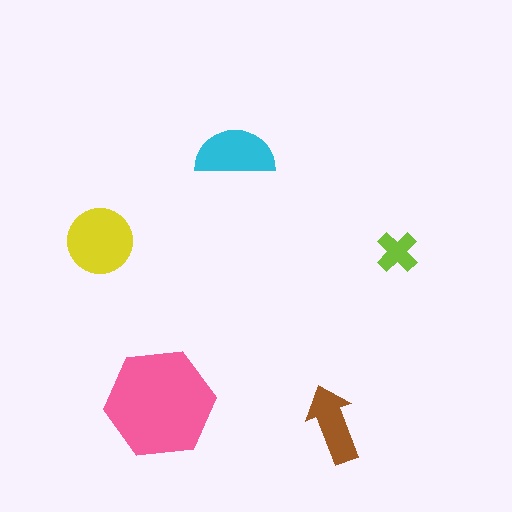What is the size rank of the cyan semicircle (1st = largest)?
3rd.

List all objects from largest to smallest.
The pink hexagon, the yellow circle, the cyan semicircle, the brown arrow, the lime cross.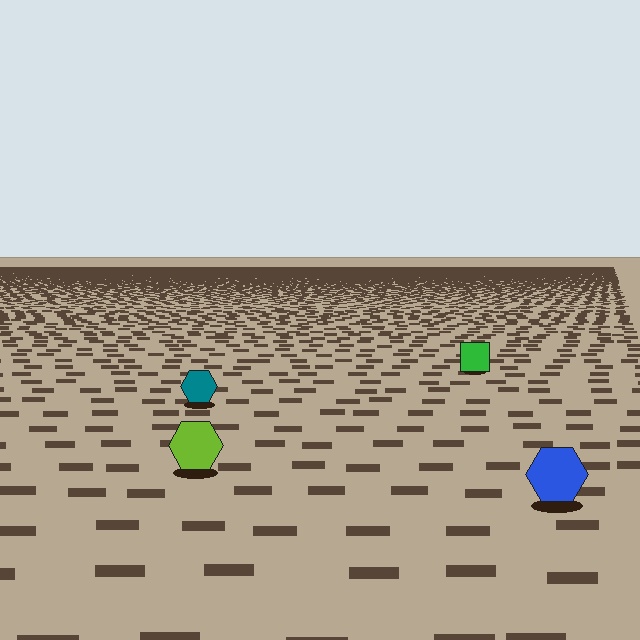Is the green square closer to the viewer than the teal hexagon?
No. The teal hexagon is closer — you can tell from the texture gradient: the ground texture is coarser near it.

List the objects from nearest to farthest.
From nearest to farthest: the blue hexagon, the lime hexagon, the teal hexagon, the green square.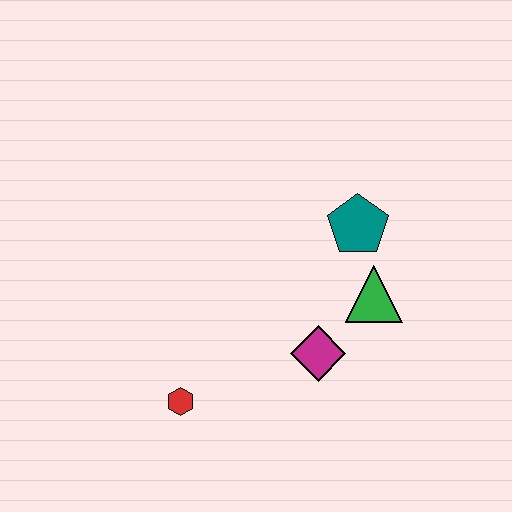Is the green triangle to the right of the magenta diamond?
Yes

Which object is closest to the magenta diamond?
The green triangle is closest to the magenta diamond.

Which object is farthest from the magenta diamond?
The red hexagon is farthest from the magenta diamond.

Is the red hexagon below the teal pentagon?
Yes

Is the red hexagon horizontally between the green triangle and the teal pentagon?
No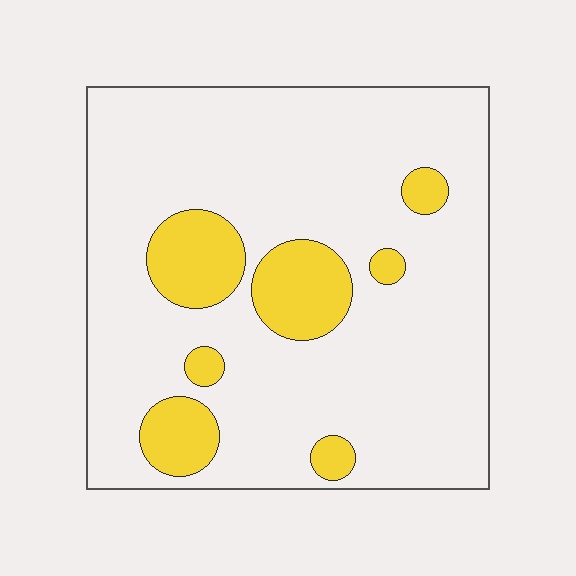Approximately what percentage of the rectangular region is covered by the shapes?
Approximately 15%.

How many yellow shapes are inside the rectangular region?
7.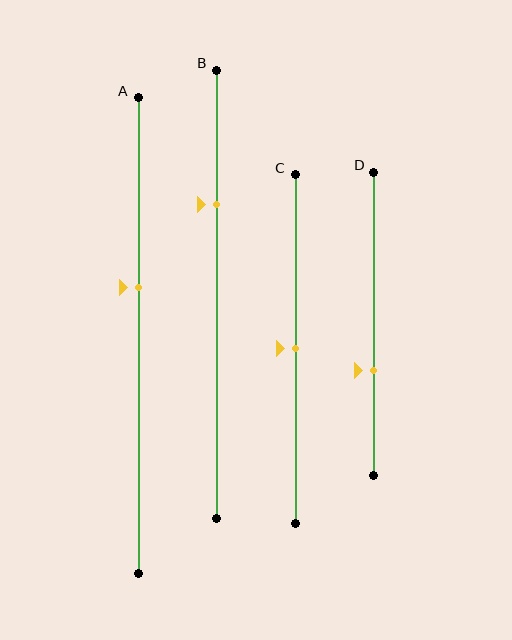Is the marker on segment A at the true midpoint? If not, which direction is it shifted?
No, the marker on segment A is shifted upward by about 10% of the segment length.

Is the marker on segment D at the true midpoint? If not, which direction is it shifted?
No, the marker on segment D is shifted downward by about 15% of the segment length.